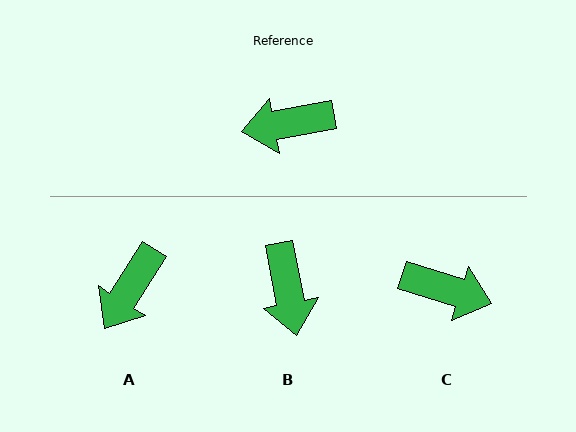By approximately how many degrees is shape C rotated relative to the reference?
Approximately 152 degrees counter-clockwise.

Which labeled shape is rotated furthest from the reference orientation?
C, about 152 degrees away.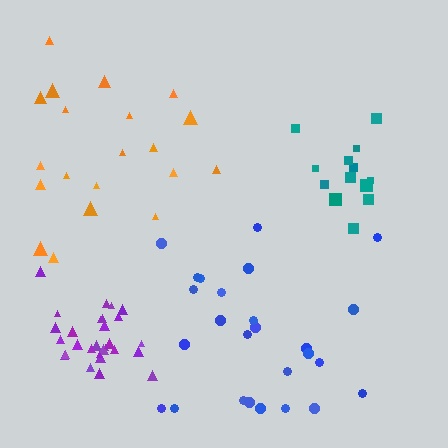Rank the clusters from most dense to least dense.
purple, teal, blue, orange.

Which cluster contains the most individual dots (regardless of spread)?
Purple (28).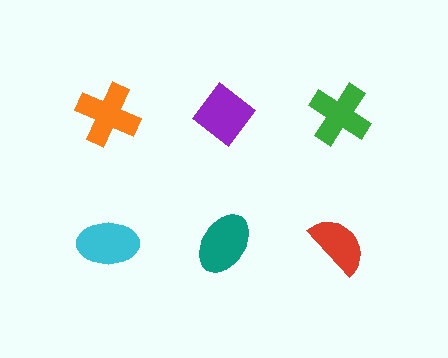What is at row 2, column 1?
A cyan ellipse.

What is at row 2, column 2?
A teal ellipse.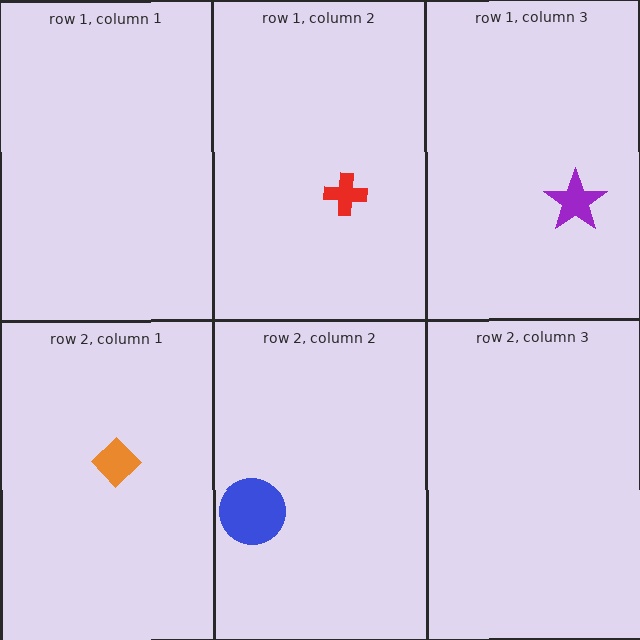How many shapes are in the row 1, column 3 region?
1.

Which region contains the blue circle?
The row 2, column 2 region.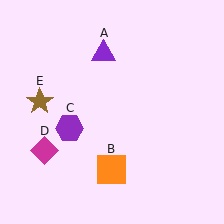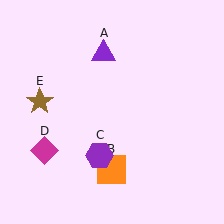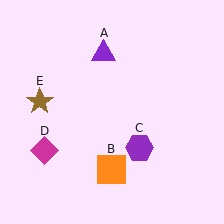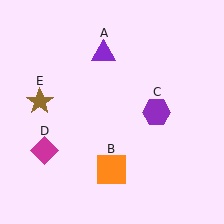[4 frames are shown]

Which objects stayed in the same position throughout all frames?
Purple triangle (object A) and orange square (object B) and magenta diamond (object D) and brown star (object E) remained stationary.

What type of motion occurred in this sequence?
The purple hexagon (object C) rotated counterclockwise around the center of the scene.